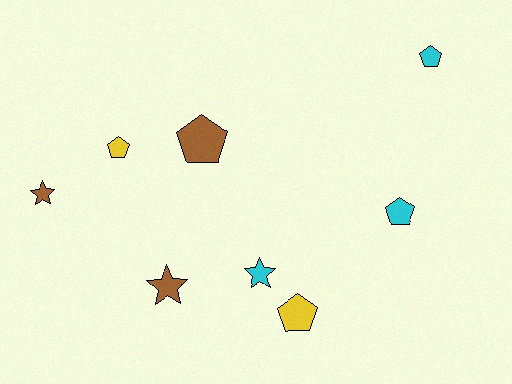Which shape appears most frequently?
Pentagon, with 5 objects.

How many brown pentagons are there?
There is 1 brown pentagon.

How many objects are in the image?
There are 8 objects.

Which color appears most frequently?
Brown, with 3 objects.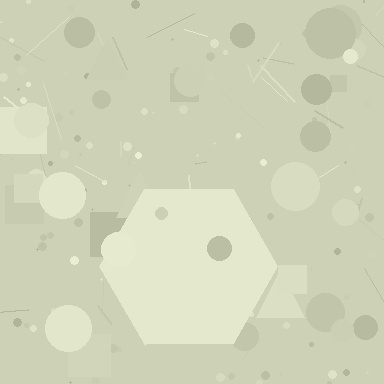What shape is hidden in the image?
A hexagon is hidden in the image.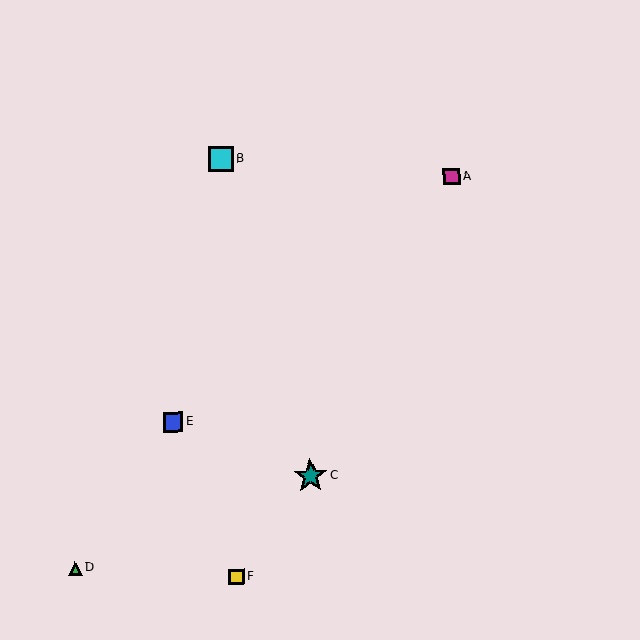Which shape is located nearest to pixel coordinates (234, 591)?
The yellow square (labeled F) at (237, 577) is nearest to that location.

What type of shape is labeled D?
Shape D is a green triangle.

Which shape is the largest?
The teal star (labeled C) is the largest.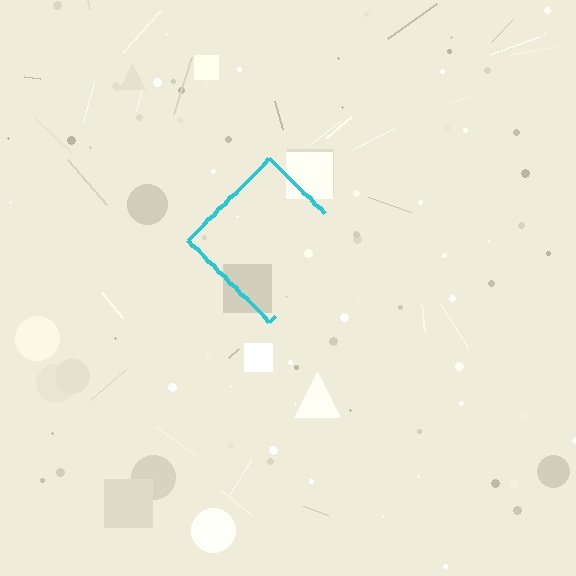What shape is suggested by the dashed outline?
The dashed outline suggests a diamond.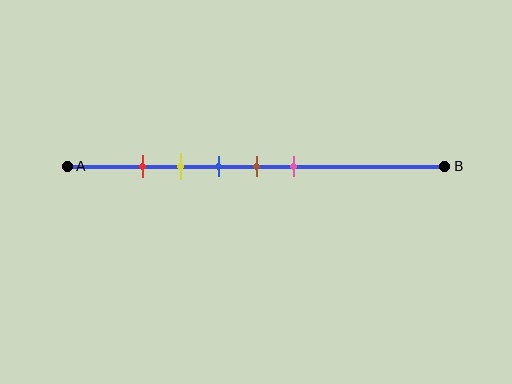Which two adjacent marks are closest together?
The red and yellow marks are the closest adjacent pair.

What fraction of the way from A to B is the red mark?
The red mark is approximately 20% (0.2) of the way from A to B.